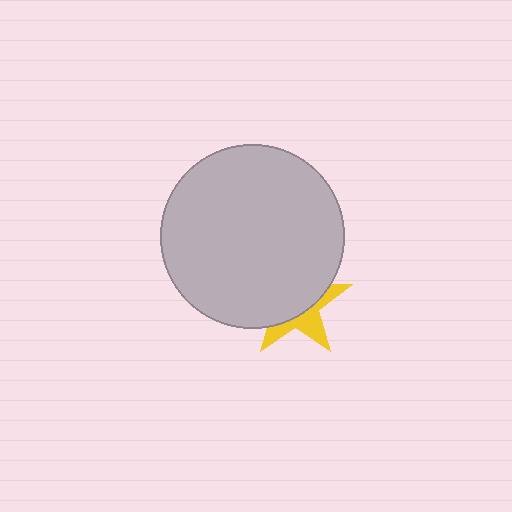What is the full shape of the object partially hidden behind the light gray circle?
The partially hidden object is a yellow star.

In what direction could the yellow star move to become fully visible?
The yellow star could move down. That would shift it out from behind the light gray circle entirely.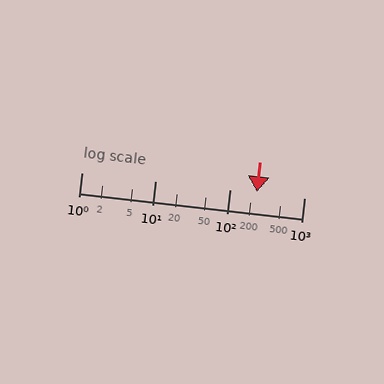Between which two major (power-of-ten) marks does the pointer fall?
The pointer is between 100 and 1000.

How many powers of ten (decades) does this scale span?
The scale spans 3 decades, from 1 to 1000.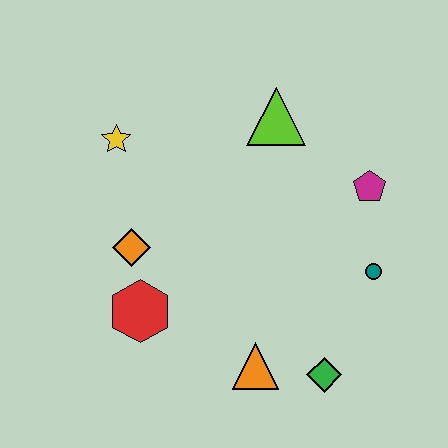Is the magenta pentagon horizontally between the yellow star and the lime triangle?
No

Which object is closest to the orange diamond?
The red hexagon is closest to the orange diamond.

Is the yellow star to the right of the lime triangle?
No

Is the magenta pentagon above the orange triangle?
Yes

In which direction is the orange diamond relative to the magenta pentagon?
The orange diamond is to the left of the magenta pentagon.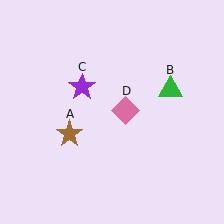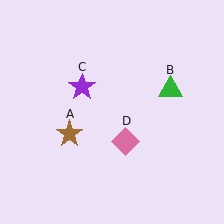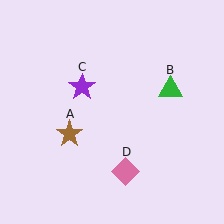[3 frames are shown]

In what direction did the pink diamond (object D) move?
The pink diamond (object D) moved down.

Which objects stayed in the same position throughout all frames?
Brown star (object A) and green triangle (object B) and purple star (object C) remained stationary.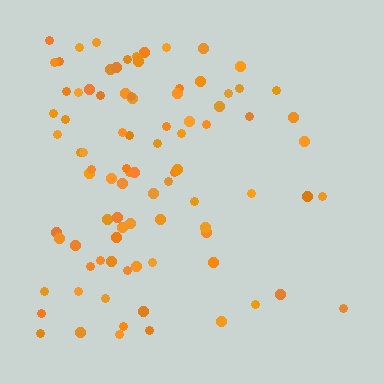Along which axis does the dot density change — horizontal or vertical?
Horizontal.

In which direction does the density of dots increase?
From right to left, with the left side densest.